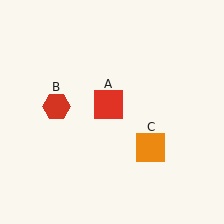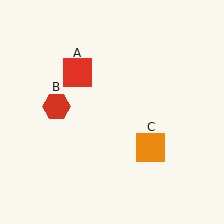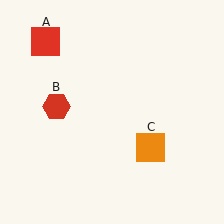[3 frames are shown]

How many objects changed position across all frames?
1 object changed position: red square (object A).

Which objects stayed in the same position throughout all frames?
Red hexagon (object B) and orange square (object C) remained stationary.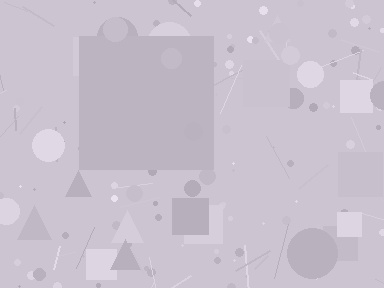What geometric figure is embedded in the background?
A square is embedded in the background.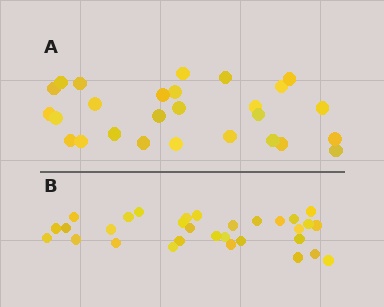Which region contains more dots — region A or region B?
Region B (the bottom region) has more dots.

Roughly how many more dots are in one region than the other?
Region B has about 4 more dots than region A.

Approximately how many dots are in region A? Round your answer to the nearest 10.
About 30 dots. (The exact count is 27, which rounds to 30.)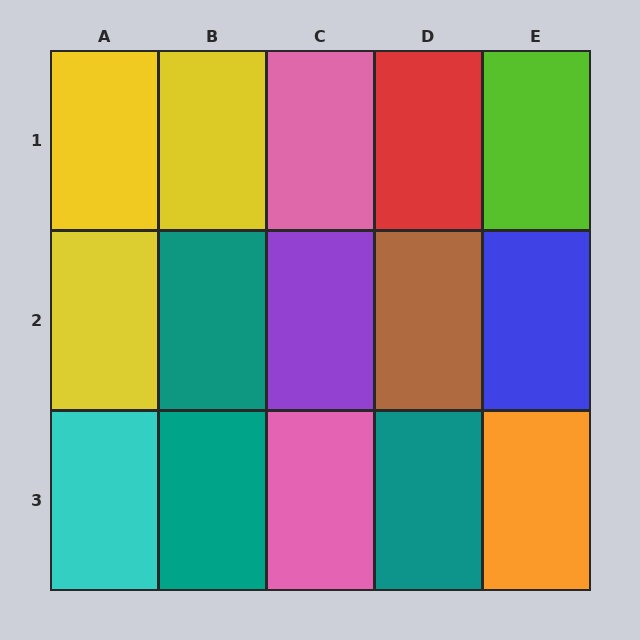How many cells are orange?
1 cell is orange.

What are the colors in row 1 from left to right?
Yellow, yellow, pink, red, lime.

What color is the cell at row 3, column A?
Cyan.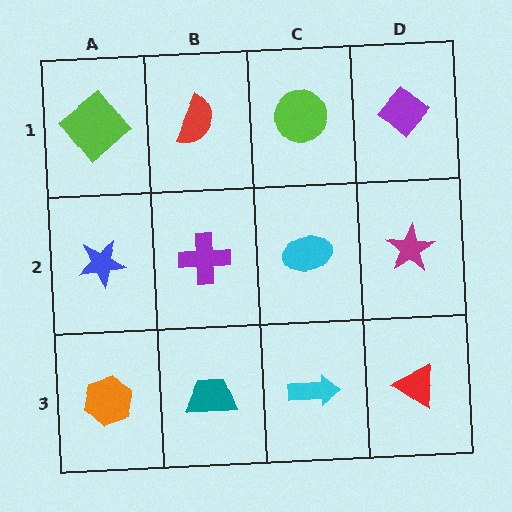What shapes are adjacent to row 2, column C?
A lime circle (row 1, column C), a cyan arrow (row 3, column C), a purple cross (row 2, column B), a magenta star (row 2, column D).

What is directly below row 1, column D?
A magenta star.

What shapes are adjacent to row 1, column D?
A magenta star (row 2, column D), a lime circle (row 1, column C).